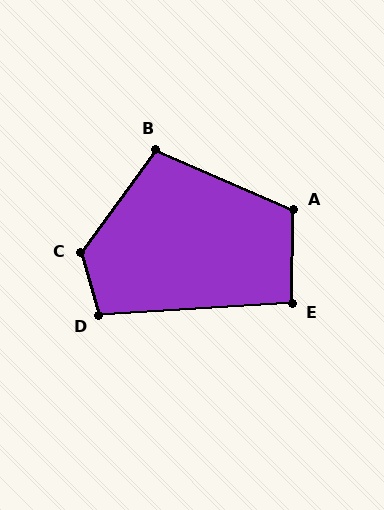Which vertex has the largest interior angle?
C, at approximately 128 degrees.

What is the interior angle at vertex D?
Approximately 102 degrees (obtuse).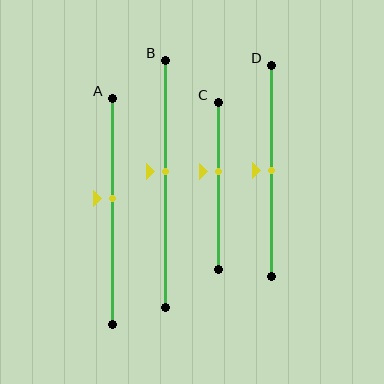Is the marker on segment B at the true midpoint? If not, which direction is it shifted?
No, the marker on segment B is shifted upward by about 5% of the segment length.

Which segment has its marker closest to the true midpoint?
Segment D has its marker closest to the true midpoint.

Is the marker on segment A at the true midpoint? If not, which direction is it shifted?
No, the marker on segment A is shifted upward by about 5% of the segment length.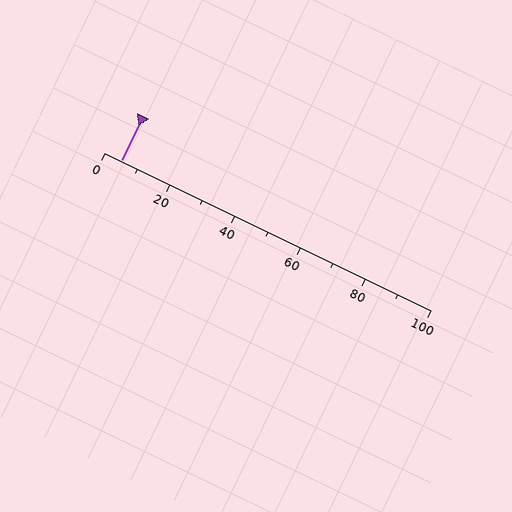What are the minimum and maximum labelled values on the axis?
The axis runs from 0 to 100.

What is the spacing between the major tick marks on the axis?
The major ticks are spaced 20 apart.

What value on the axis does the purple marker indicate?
The marker indicates approximately 5.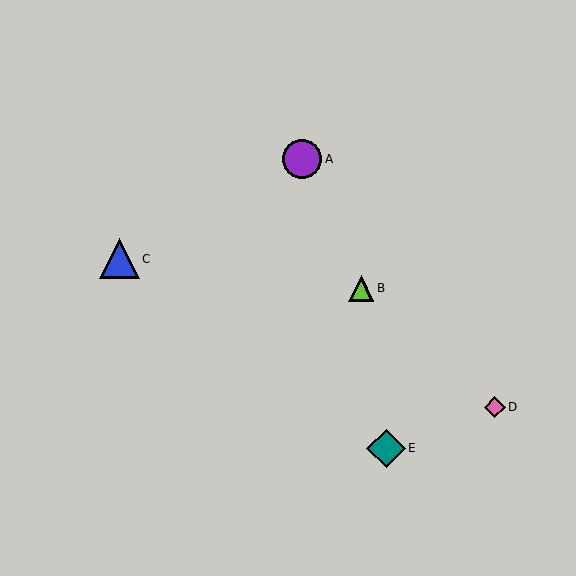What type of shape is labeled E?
Shape E is a teal diamond.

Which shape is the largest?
The blue triangle (labeled C) is the largest.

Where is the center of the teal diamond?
The center of the teal diamond is at (386, 448).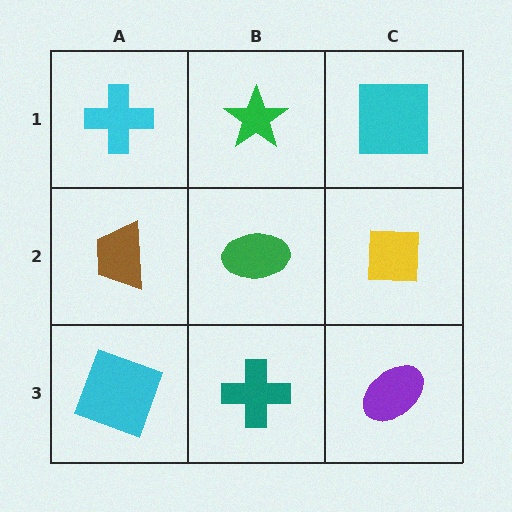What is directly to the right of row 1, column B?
A cyan square.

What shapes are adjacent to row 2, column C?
A cyan square (row 1, column C), a purple ellipse (row 3, column C), a green ellipse (row 2, column B).